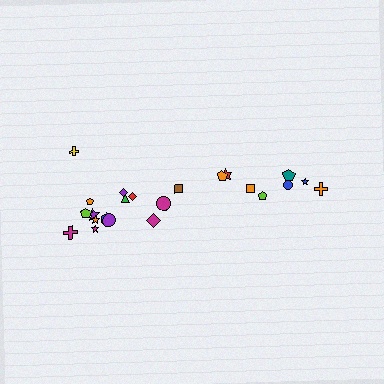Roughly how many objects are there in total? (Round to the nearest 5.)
Roughly 25 objects in total.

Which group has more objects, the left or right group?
The left group.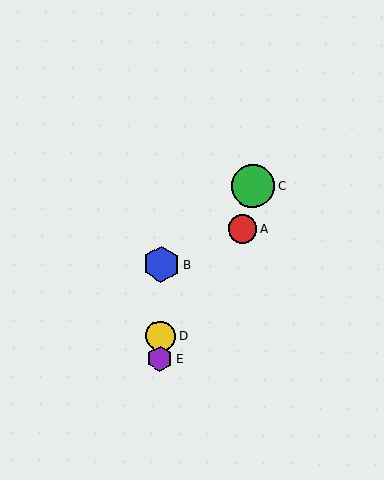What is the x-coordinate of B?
Object B is at x≈161.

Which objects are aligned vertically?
Objects B, D, E are aligned vertically.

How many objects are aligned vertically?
3 objects (B, D, E) are aligned vertically.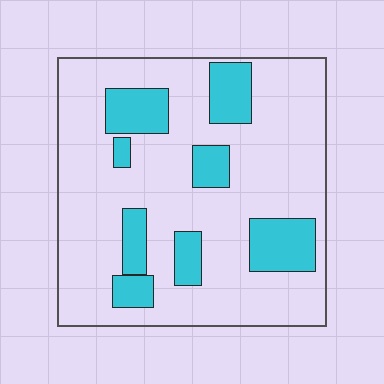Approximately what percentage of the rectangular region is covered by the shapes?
Approximately 20%.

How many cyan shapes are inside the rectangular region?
8.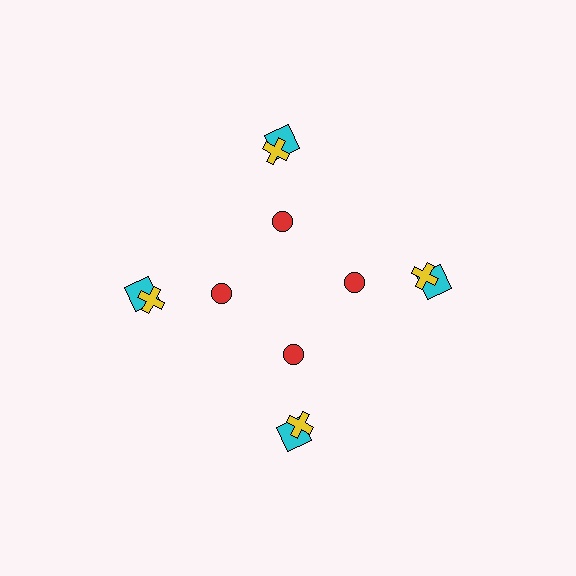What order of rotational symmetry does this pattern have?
This pattern has 4-fold rotational symmetry.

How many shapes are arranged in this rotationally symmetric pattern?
There are 12 shapes, arranged in 4 groups of 3.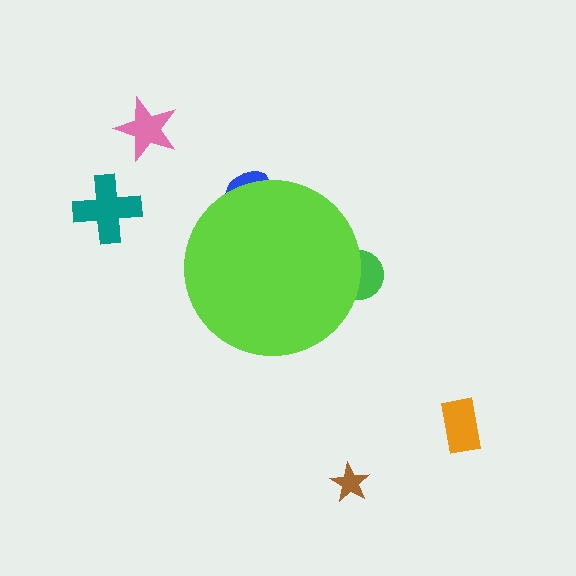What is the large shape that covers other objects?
A lime circle.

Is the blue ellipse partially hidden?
Yes, the blue ellipse is partially hidden behind the lime circle.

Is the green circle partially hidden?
Yes, the green circle is partially hidden behind the lime circle.